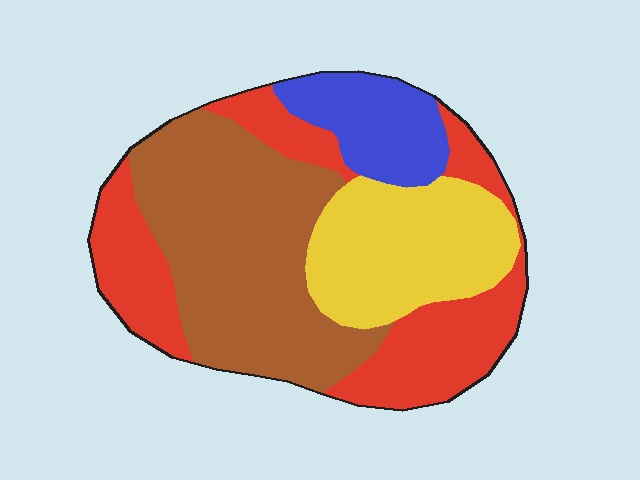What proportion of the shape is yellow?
Yellow covers 22% of the shape.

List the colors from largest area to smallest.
From largest to smallest: brown, red, yellow, blue.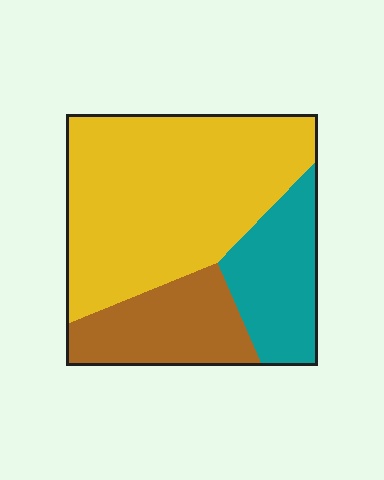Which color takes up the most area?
Yellow, at roughly 60%.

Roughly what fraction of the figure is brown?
Brown takes up about one fifth (1/5) of the figure.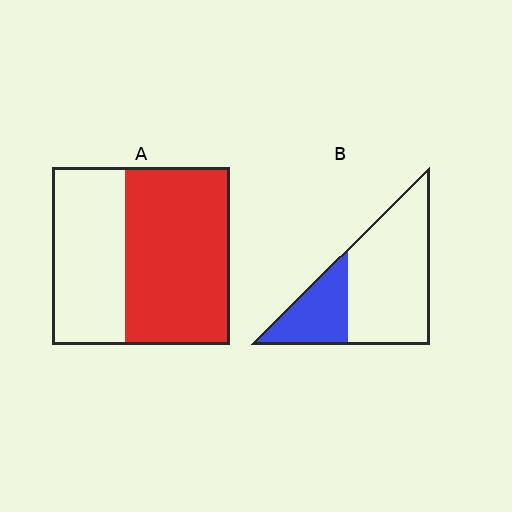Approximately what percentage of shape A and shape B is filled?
A is approximately 60% and B is approximately 30%.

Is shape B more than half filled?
No.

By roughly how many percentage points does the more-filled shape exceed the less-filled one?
By roughly 30 percentage points (A over B).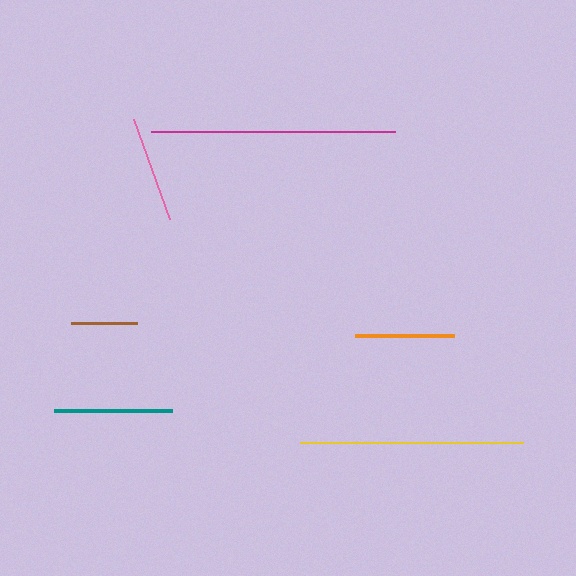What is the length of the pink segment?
The pink segment is approximately 107 pixels long.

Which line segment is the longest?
The magenta line is the longest at approximately 244 pixels.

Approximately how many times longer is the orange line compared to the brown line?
The orange line is approximately 1.5 times the length of the brown line.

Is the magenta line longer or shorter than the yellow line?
The magenta line is longer than the yellow line.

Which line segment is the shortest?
The brown line is the shortest at approximately 66 pixels.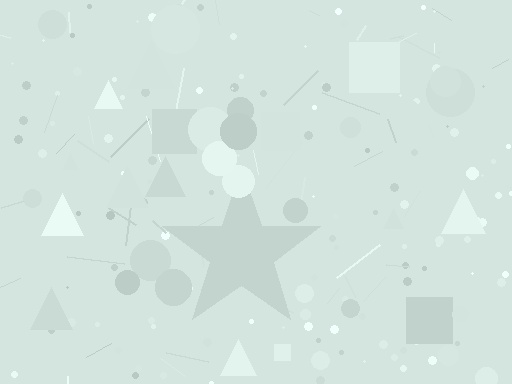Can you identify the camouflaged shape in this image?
The camouflaged shape is a star.